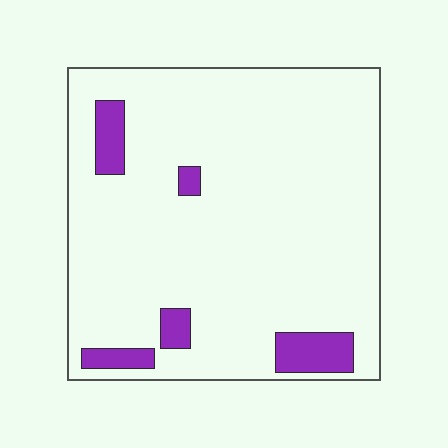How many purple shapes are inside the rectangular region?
5.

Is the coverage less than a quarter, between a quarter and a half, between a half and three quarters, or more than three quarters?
Less than a quarter.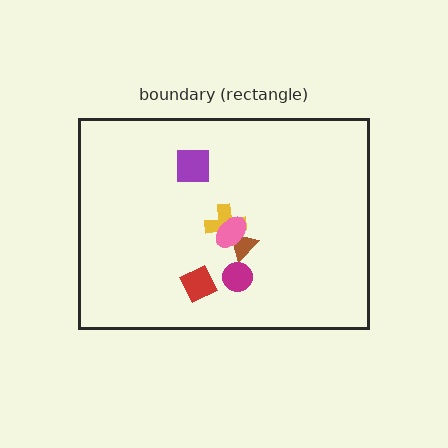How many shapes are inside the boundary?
6 inside, 0 outside.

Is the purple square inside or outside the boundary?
Inside.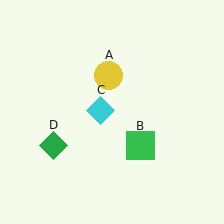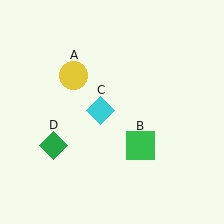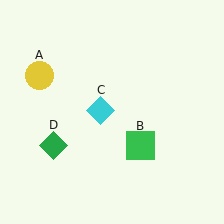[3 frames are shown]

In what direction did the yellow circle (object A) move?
The yellow circle (object A) moved left.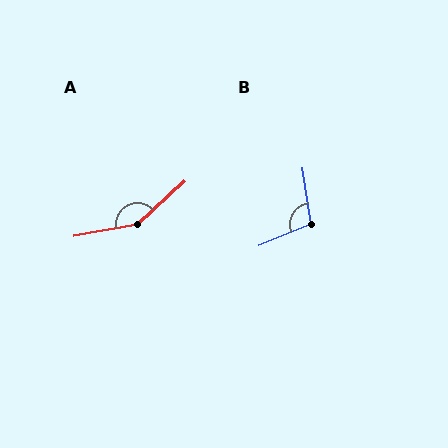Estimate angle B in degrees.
Approximately 104 degrees.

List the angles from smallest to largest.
B (104°), A (148°).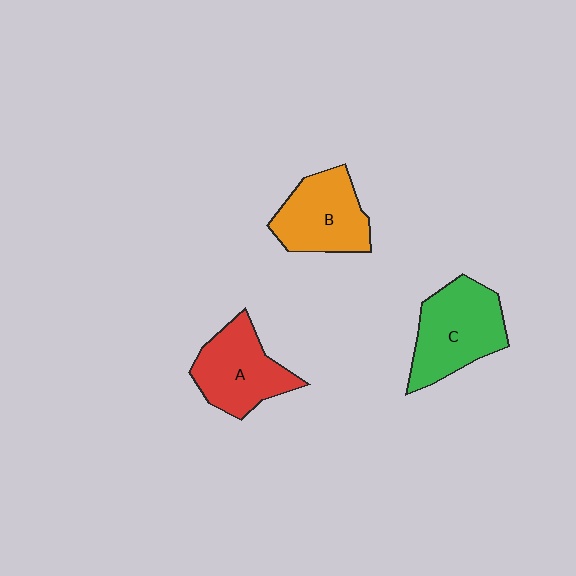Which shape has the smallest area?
Shape B (orange).